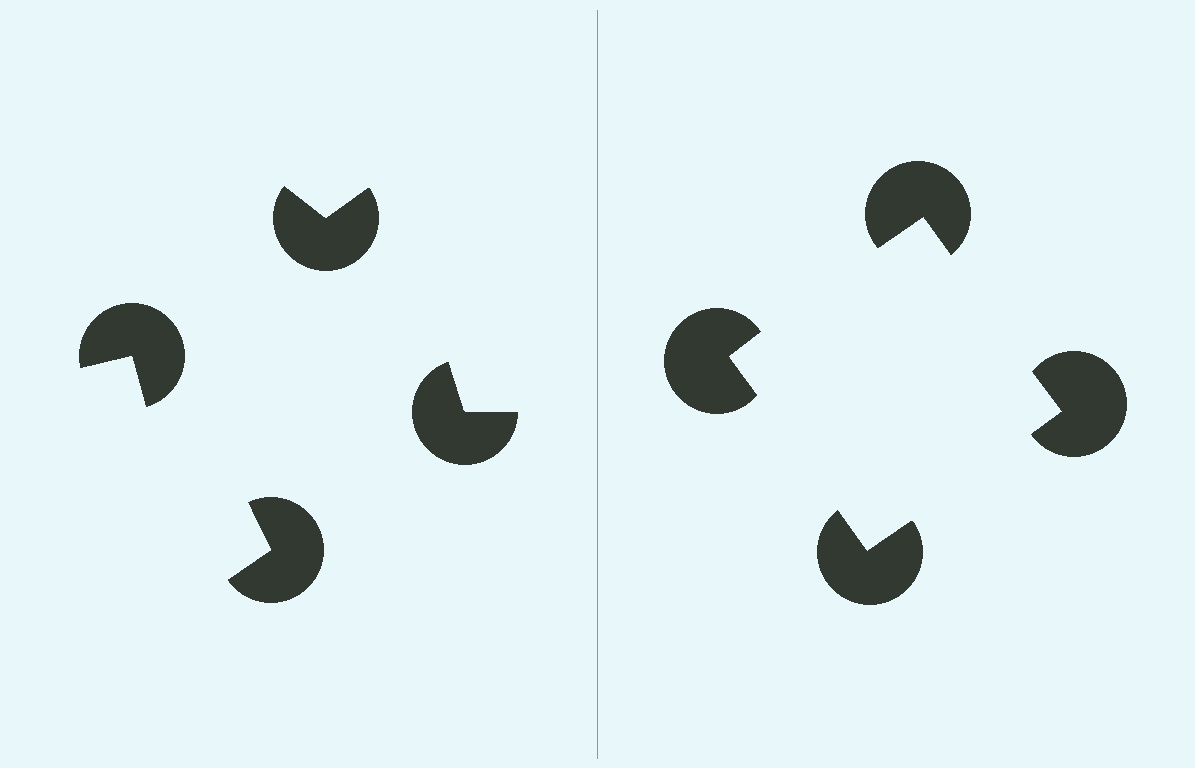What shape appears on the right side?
An illusory square.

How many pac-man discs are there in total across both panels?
8 — 4 on each side.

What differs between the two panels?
The pac-man discs are positioned identically on both sides; only the wedge orientations differ. On the right they align to a square; on the left they are misaligned.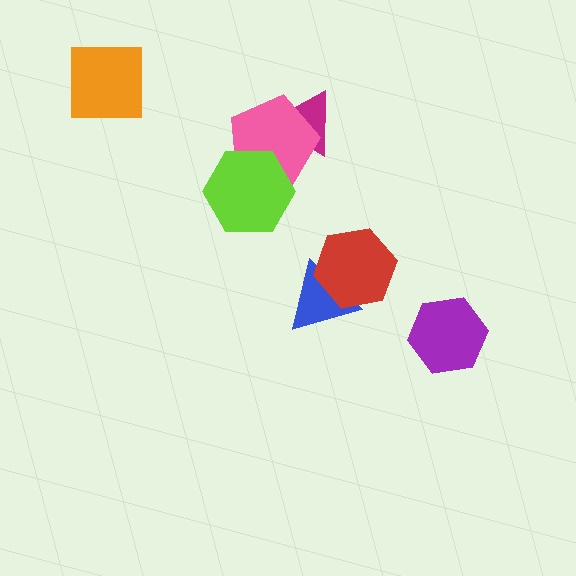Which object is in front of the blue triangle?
The red hexagon is in front of the blue triangle.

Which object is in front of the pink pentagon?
The lime hexagon is in front of the pink pentagon.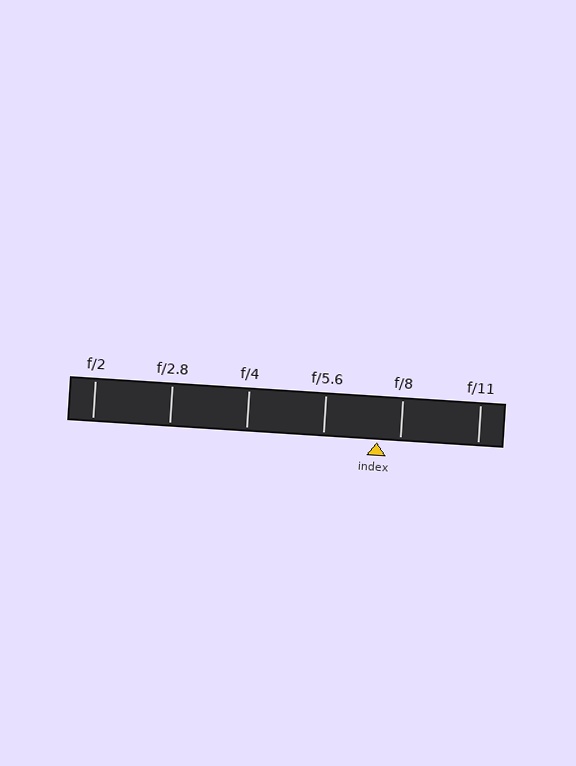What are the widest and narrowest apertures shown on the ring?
The widest aperture shown is f/2 and the narrowest is f/11.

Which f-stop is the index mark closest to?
The index mark is closest to f/8.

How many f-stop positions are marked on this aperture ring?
There are 6 f-stop positions marked.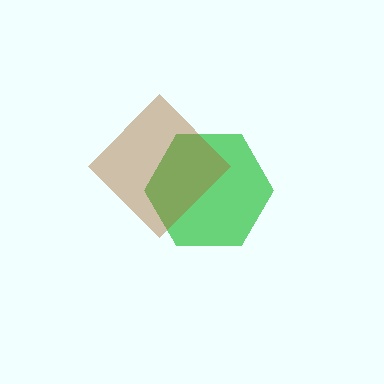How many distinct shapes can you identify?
There are 2 distinct shapes: a green hexagon, a brown diamond.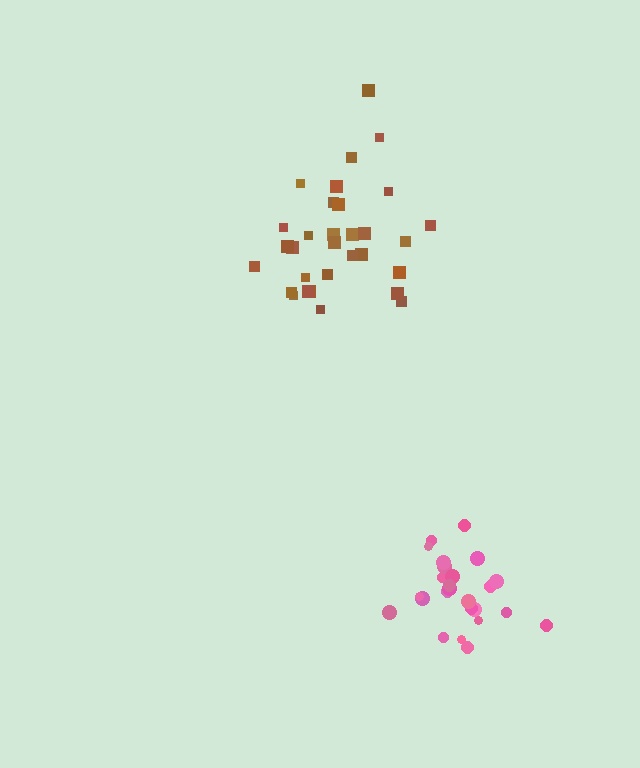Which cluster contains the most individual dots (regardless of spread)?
Brown (32).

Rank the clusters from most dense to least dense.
pink, brown.